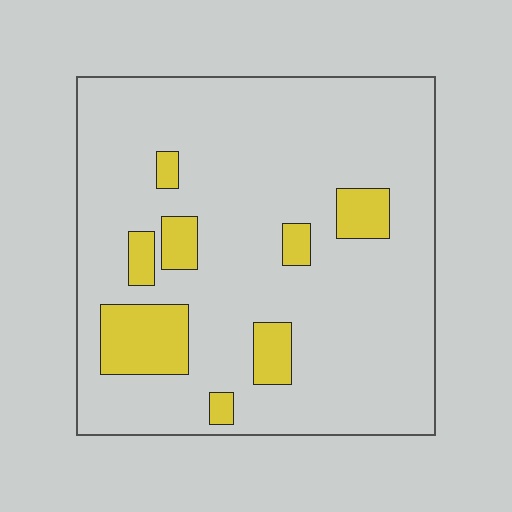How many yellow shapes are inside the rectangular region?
8.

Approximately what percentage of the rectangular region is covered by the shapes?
Approximately 15%.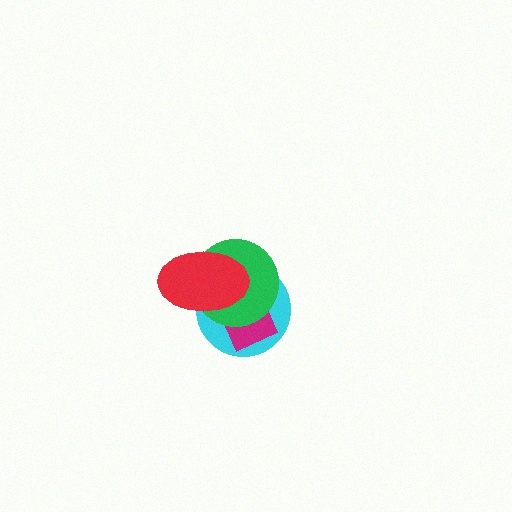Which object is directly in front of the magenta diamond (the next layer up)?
The green circle is directly in front of the magenta diamond.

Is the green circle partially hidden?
Yes, it is partially covered by another shape.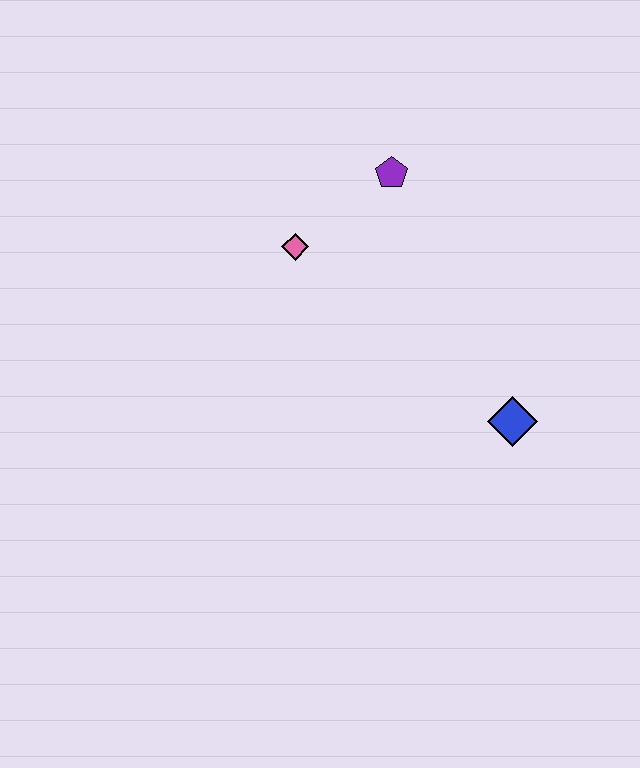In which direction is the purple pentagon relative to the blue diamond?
The purple pentagon is above the blue diamond.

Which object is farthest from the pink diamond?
The blue diamond is farthest from the pink diamond.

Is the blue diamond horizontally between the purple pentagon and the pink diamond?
No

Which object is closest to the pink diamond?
The purple pentagon is closest to the pink diamond.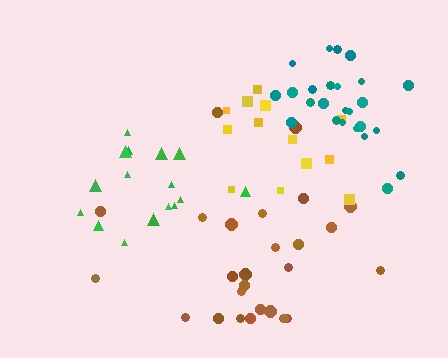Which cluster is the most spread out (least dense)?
Yellow.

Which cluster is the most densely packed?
Teal.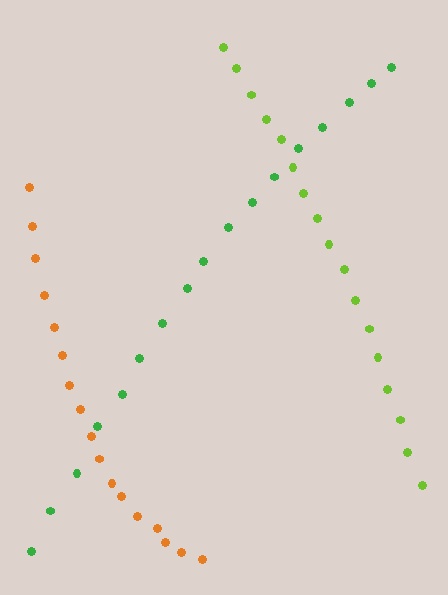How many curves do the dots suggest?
There are 3 distinct paths.